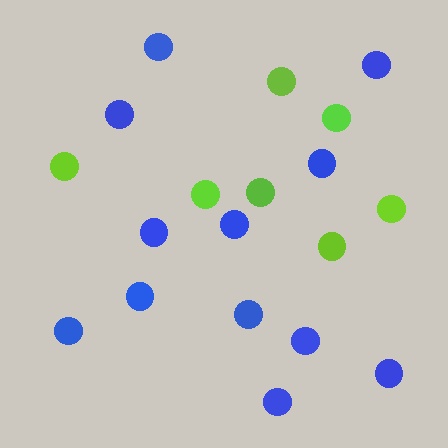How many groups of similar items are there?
There are 2 groups: one group of blue circles (12) and one group of lime circles (7).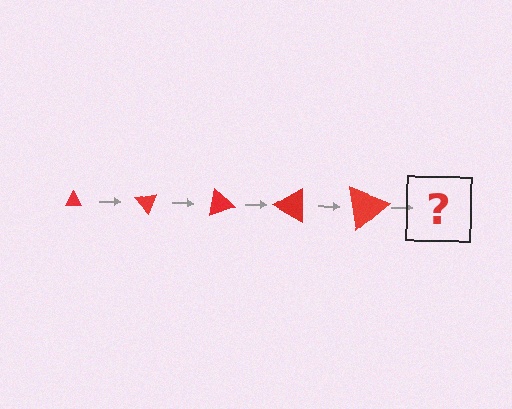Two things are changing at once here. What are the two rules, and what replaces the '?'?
The two rules are that the triangle grows larger each step and it rotates 50 degrees each step. The '?' should be a triangle, larger than the previous one and rotated 250 degrees from the start.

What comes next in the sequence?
The next element should be a triangle, larger than the previous one and rotated 250 degrees from the start.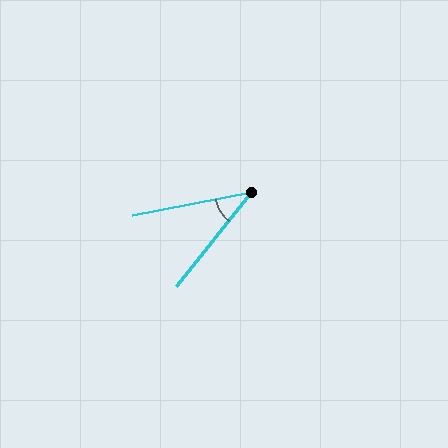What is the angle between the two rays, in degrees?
Approximately 40 degrees.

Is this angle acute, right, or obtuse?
It is acute.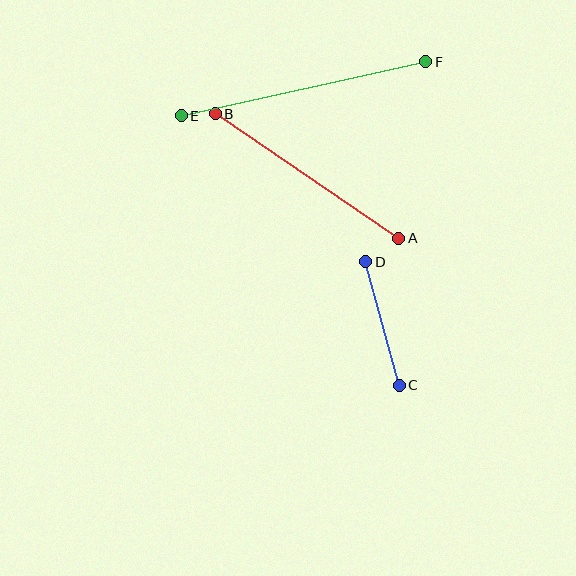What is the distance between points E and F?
The distance is approximately 250 pixels.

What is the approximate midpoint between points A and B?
The midpoint is at approximately (307, 176) pixels.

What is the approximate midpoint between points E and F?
The midpoint is at approximately (304, 89) pixels.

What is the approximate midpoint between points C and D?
The midpoint is at approximately (382, 324) pixels.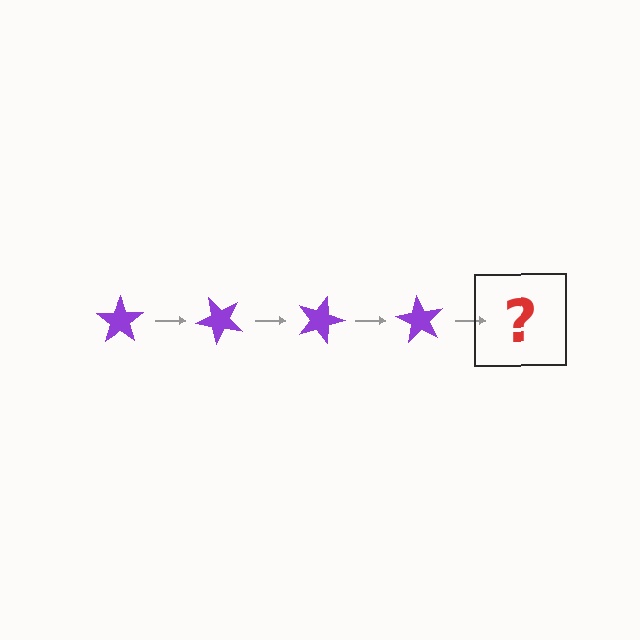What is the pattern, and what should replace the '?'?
The pattern is that the star rotates 45 degrees each step. The '?' should be a purple star rotated 180 degrees.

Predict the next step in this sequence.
The next step is a purple star rotated 180 degrees.